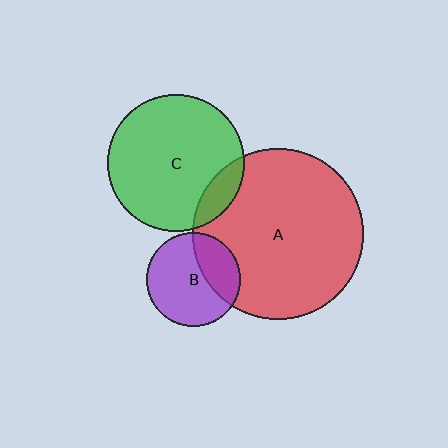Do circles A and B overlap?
Yes.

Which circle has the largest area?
Circle A (red).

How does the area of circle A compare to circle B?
Approximately 3.3 times.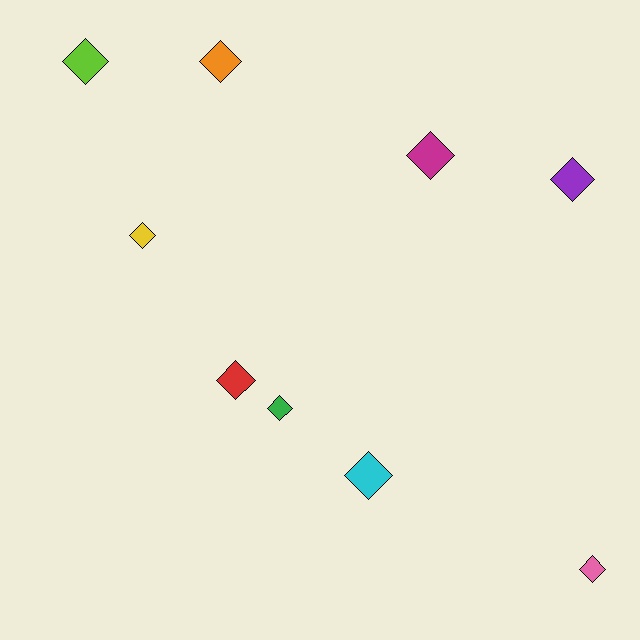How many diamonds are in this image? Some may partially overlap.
There are 9 diamonds.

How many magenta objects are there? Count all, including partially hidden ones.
There is 1 magenta object.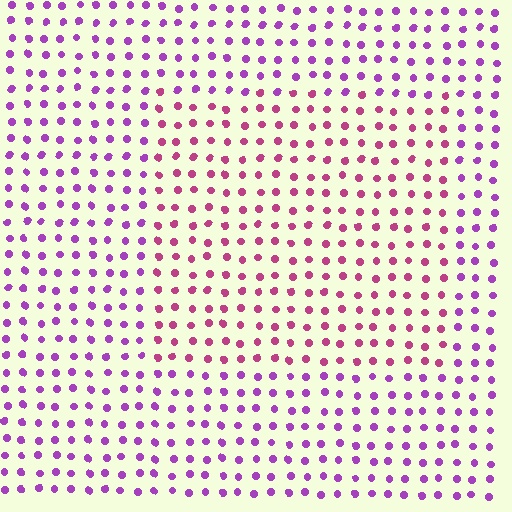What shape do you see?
I see a rectangle.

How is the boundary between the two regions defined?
The boundary is defined purely by a slight shift in hue (about 38 degrees). Spacing, size, and orientation are identical on both sides.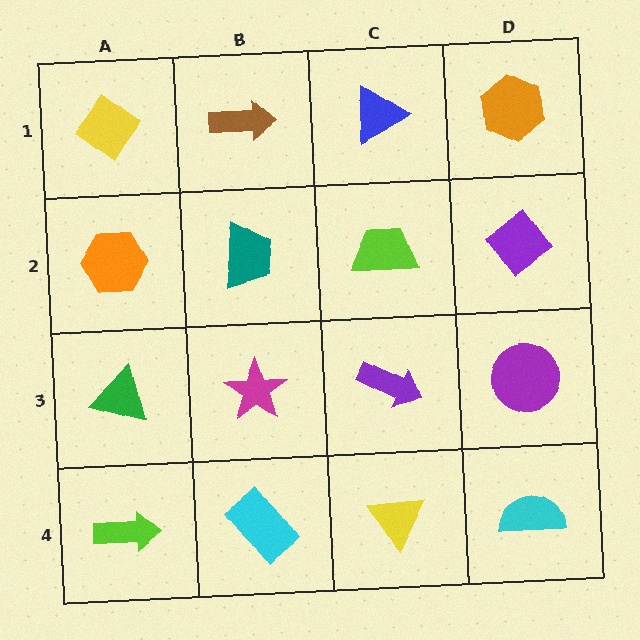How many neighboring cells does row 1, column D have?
2.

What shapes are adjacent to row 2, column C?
A blue triangle (row 1, column C), a purple arrow (row 3, column C), a teal trapezoid (row 2, column B), a purple diamond (row 2, column D).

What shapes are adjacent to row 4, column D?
A purple circle (row 3, column D), a yellow triangle (row 4, column C).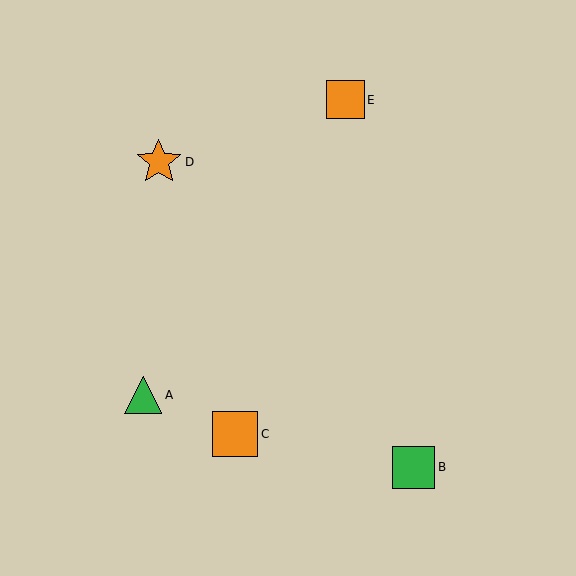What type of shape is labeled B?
Shape B is a green square.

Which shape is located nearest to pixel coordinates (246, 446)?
The orange square (labeled C) at (235, 434) is nearest to that location.